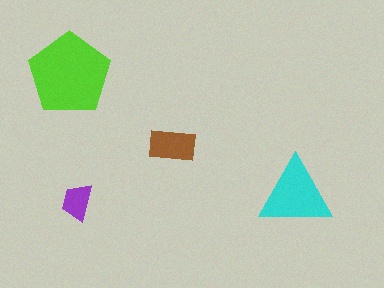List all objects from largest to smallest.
The lime pentagon, the cyan triangle, the brown rectangle, the purple trapezoid.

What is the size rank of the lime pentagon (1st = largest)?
1st.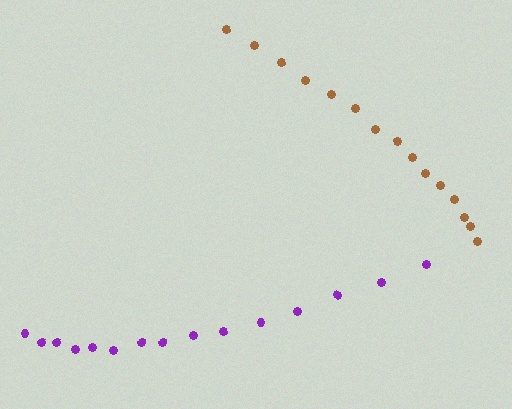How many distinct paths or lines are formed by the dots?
There are 2 distinct paths.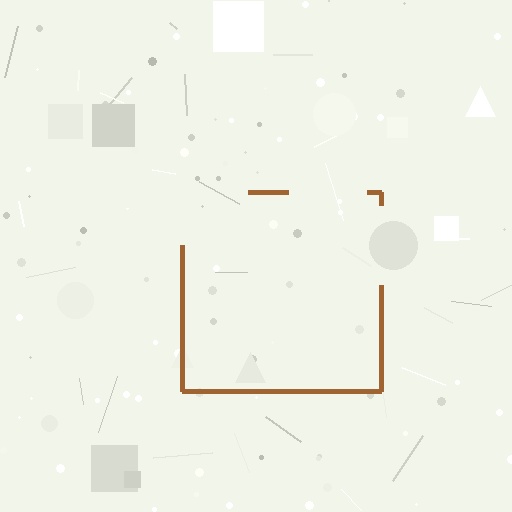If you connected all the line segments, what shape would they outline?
They would outline a square.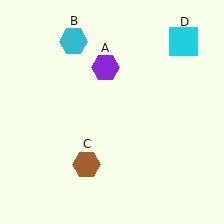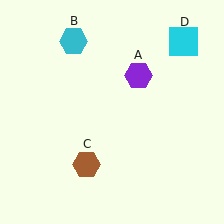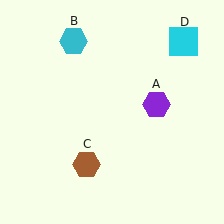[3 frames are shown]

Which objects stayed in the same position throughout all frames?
Cyan hexagon (object B) and brown hexagon (object C) and cyan square (object D) remained stationary.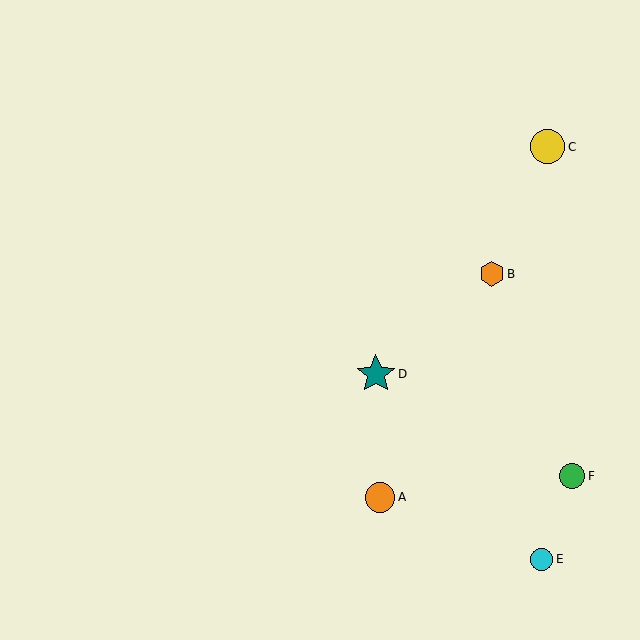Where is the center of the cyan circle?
The center of the cyan circle is at (542, 559).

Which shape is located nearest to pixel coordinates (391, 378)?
The teal star (labeled D) at (376, 374) is nearest to that location.